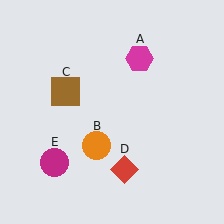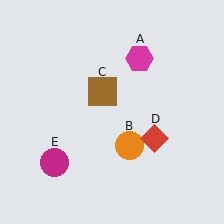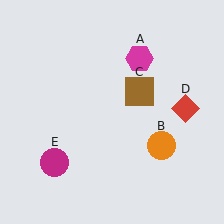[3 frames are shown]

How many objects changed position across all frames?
3 objects changed position: orange circle (object B), brown square (object C), red diamond (object D).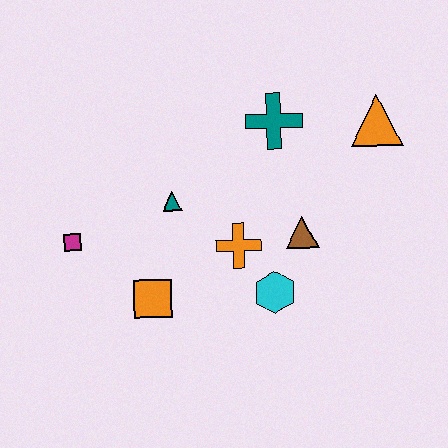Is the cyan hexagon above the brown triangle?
No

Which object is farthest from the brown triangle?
The magenta square is farthest from the brown triangle.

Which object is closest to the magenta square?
The orange square is closest to the magenta square.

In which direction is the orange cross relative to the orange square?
The orange cross is to the right of the orange square.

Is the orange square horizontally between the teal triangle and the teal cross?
No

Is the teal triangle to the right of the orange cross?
No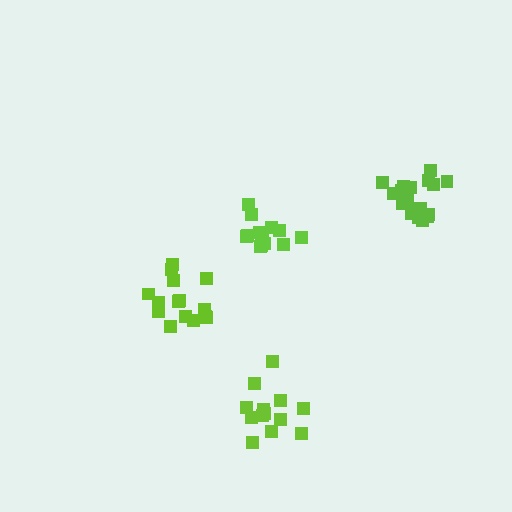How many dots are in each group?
Group 1: 13 dots, Group 2: 18 dots, Group 3: 13 dots, Group 4: 15 dots (59 total).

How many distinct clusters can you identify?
There are 4 distinct clusters.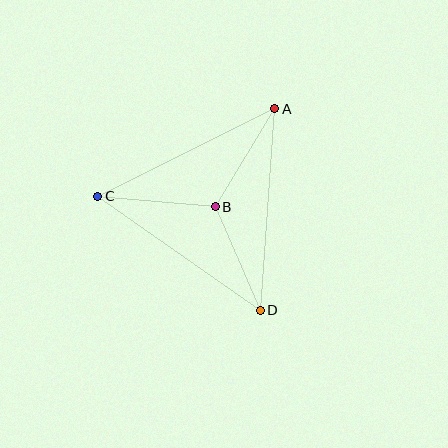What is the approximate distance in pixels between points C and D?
The distance between C and D is approximately 198 pixels.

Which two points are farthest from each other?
Points A and D are farthest from each other.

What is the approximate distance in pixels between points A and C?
The distance between A and C is approximately 197 pixels.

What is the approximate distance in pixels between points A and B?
The distance between A and B is approximately 115 pixels.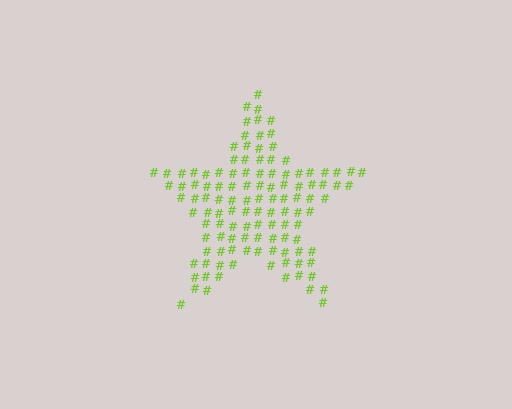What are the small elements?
The small elements are hash symbols.